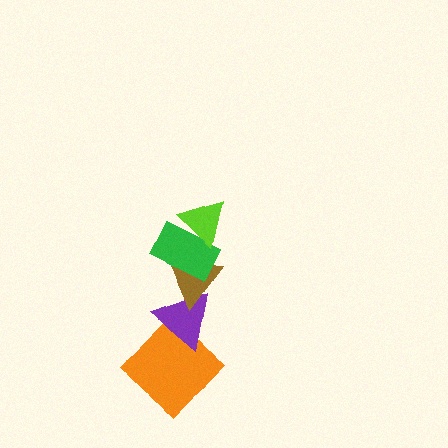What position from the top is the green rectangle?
The green rectangle is 2nd from the top.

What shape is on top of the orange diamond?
The purple triangle is on top of the orange diamond.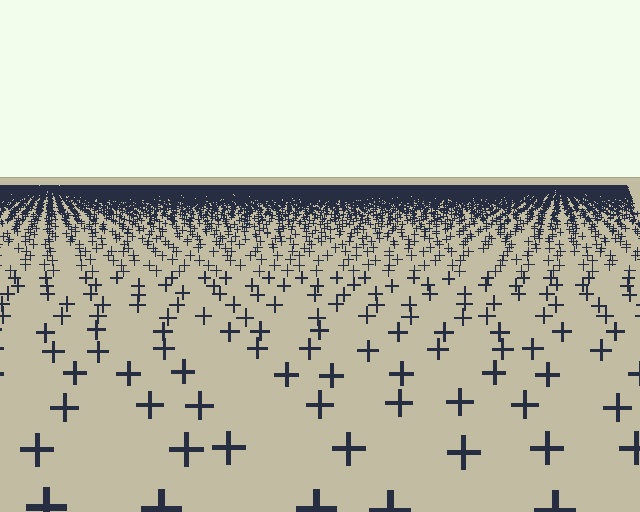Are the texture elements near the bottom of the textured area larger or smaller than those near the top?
Larger. Near the bottom, elements are closer to the viewer and appear at a bigger on-screen size.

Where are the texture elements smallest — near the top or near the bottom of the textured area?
Near the top.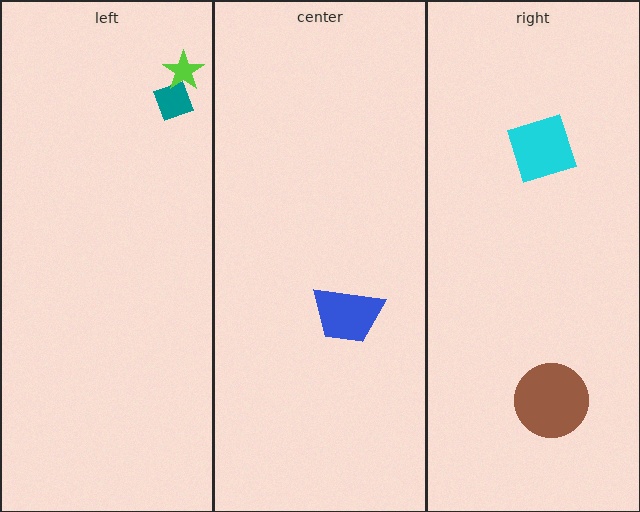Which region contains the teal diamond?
The left region.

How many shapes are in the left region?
2.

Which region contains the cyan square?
The right region.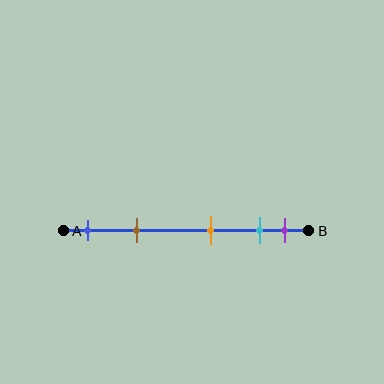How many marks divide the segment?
There are 5 marks dividing the segment.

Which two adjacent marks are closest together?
The cyan and purple marks are the closest adjacent pair.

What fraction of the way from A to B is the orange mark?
The orange mark is approximately 60% (0.6) of the way from A to B.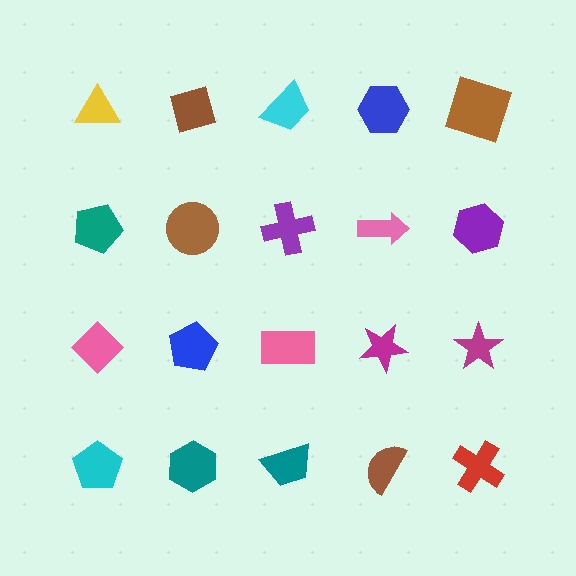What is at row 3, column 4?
A magenta star.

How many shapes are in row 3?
5 shapes.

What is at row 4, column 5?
A red cross.